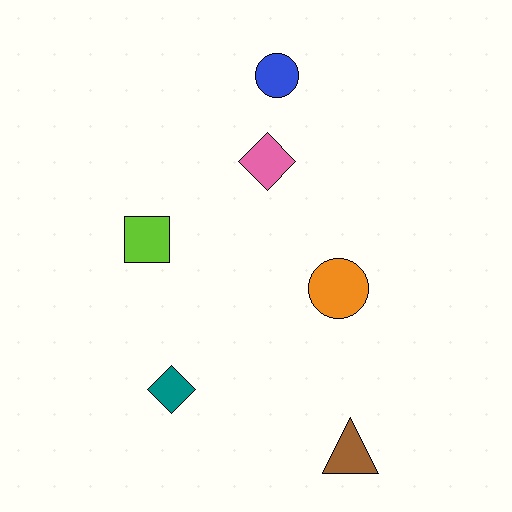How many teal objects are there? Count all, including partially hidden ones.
There is 1 teal object.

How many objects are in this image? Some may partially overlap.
There are 6 objects.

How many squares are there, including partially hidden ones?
There is 1 square.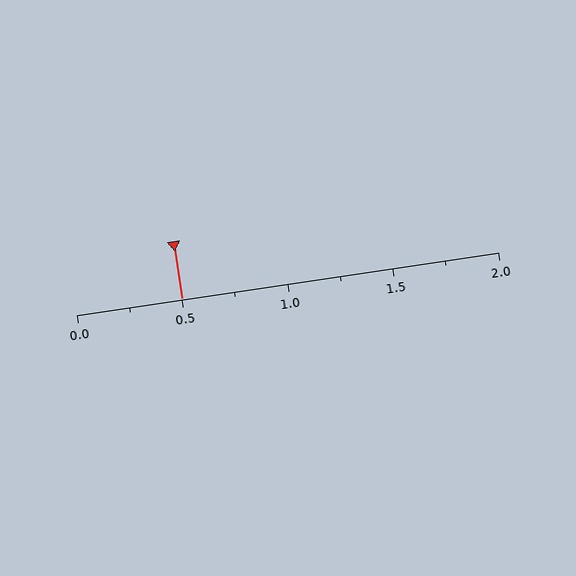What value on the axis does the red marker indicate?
The marker indicates approximately 0.5.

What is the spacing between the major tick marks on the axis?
The major ticks are spaced 0.5 apart.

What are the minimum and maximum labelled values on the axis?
The axis runs from 0.0 to 2.0.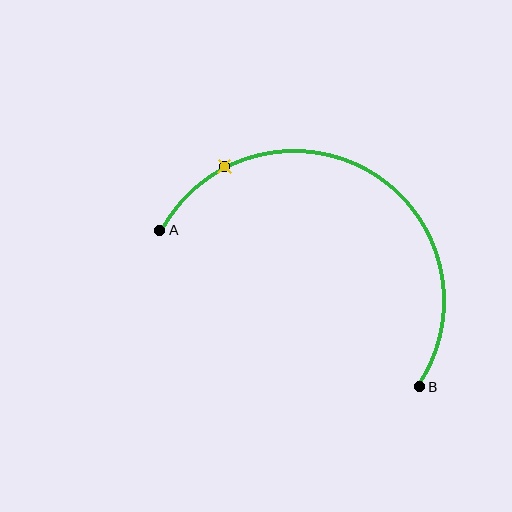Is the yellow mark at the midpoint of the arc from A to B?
No. The yellow mark lies on the arc but is closer to endpoint A. The arc midpoint would be at the point on the curve equidistant along the arc from both A and B.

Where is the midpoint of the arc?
The arc midpoint is the point on the curve farthest from the straight line joining A and B. It sits above that line.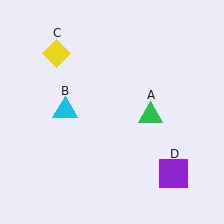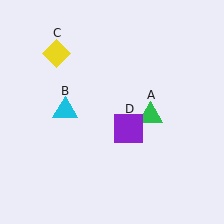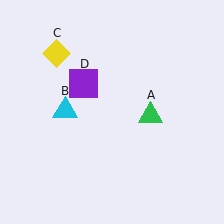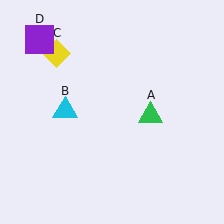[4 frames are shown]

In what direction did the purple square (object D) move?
The purple square (object D) moved up and to the left.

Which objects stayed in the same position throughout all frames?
Green triangle (object A) and cyan triangle (object B) and yellow diamond (object C) remained stationary.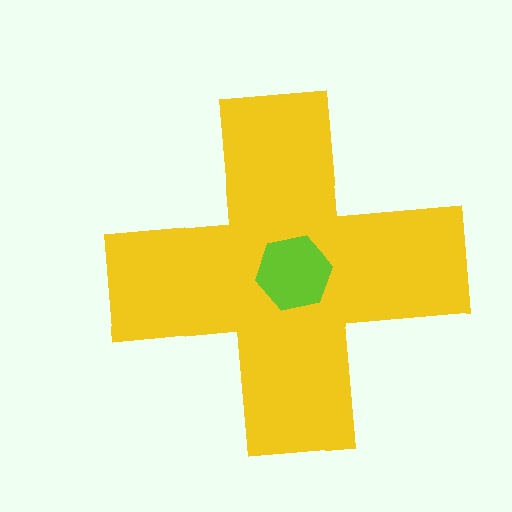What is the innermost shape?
The lime hexagon.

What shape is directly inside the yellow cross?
The lime hexagon.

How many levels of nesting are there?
2.